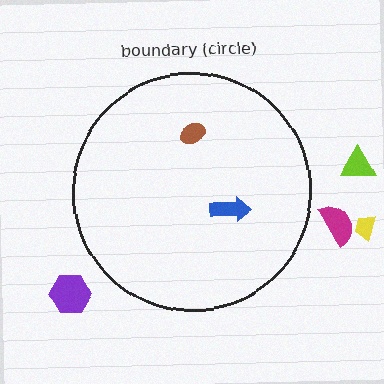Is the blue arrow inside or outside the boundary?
Inside.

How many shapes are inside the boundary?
2 inside, 4 outside.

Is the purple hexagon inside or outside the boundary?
Outside.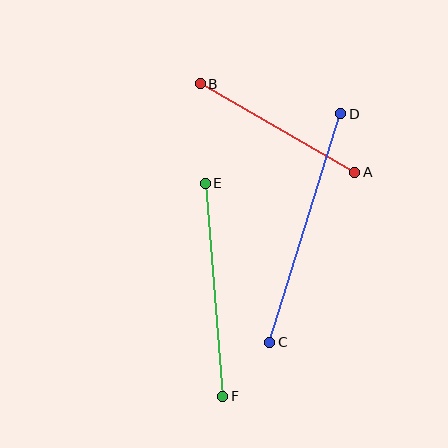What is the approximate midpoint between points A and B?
The midpoint is at approximately (278, 128) pixels.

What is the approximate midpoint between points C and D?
The midpoint is at approximately (305, 228) pixels.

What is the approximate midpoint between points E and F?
The midpoint is at approximately (214, 290) pixels.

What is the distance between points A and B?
The distance is approximately 178 pixels.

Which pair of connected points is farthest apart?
Points C and D are farthest apart.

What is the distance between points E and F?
The distance is approximately 214 pixels.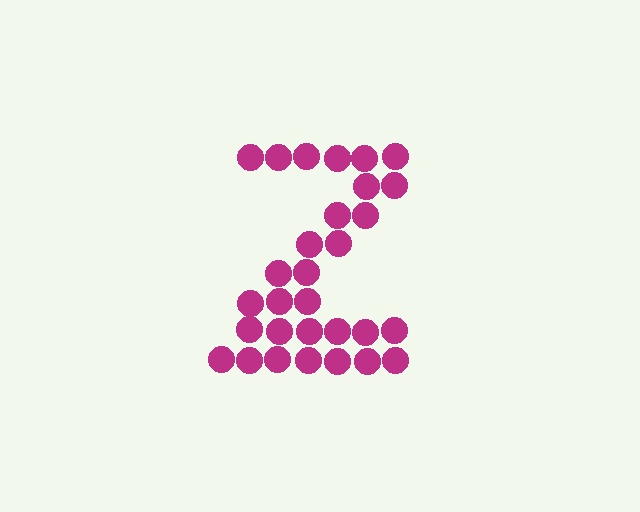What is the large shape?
The large shape is the letter Z.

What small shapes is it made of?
It is made of small circles.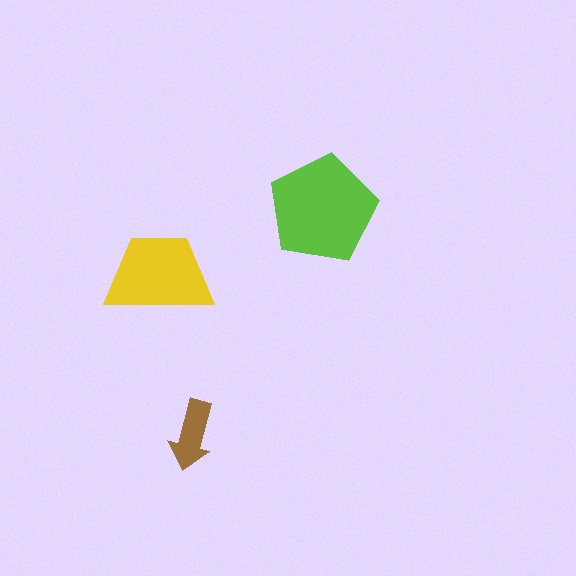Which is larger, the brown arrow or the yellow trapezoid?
The yellow trapezoid.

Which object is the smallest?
The brown arrow.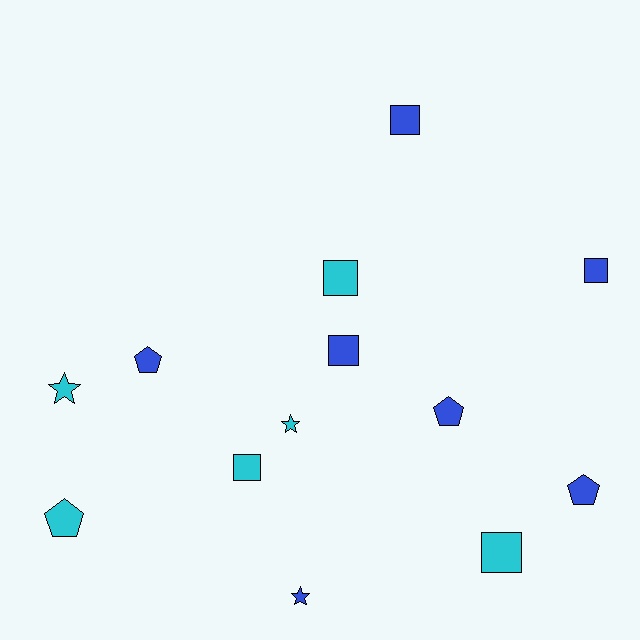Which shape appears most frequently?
Square, with 6 objects.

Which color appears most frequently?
Blue, with 7 objects.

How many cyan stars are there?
There are 2 cyan stars.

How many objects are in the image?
There are 13 objects.